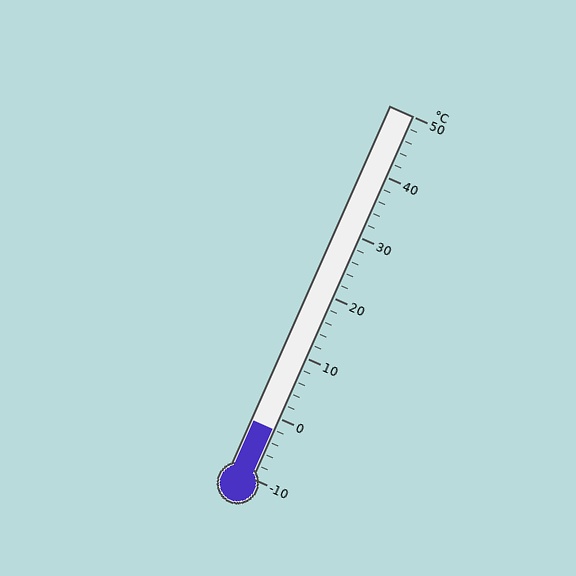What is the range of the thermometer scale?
The thermometer scale ranges from -10°C to 50°C.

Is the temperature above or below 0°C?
The temperature is below 0°C.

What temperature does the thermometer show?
The thermometer shows approximately -2°C.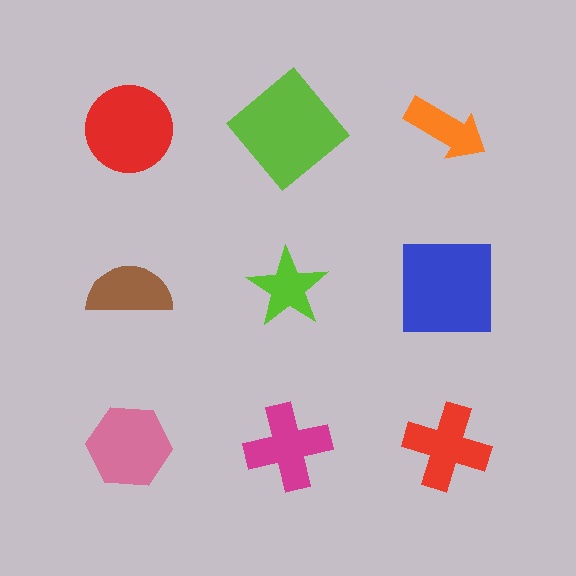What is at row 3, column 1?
A pink hexagon.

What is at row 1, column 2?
A lime diamond.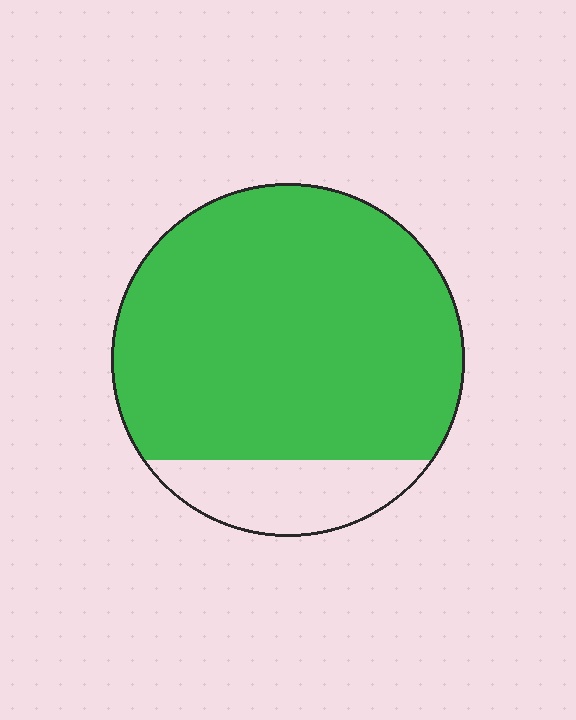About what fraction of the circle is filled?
About five sixths (5/6).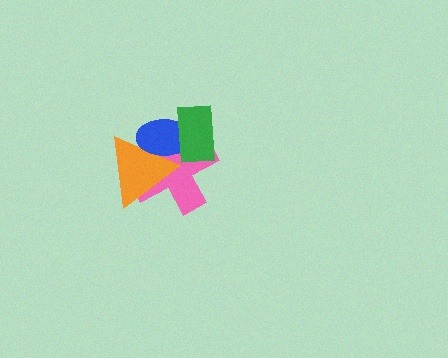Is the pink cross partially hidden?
Yes, it is partially covered by another shape.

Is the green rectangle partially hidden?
No, no other shape covers it.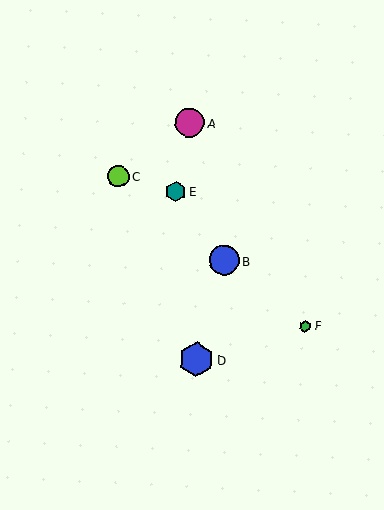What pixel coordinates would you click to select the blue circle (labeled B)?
Click at (224, 260) to select the blue circle B.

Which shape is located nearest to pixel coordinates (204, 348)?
The blue hexagon (labeled D) at (196, 360) is nearest to that location.